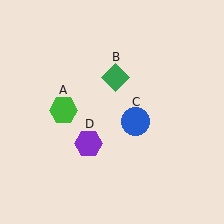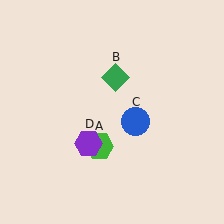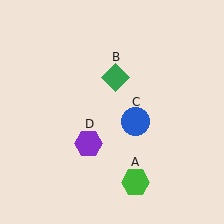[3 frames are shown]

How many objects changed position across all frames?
1 object changed position: green hexagon (object A).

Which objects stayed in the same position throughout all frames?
Green diamond (object B) and blue circle (object C) and purple hexagon (object D) remained stationary.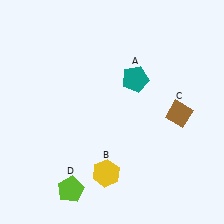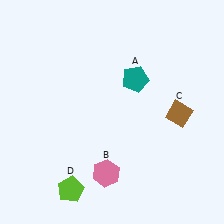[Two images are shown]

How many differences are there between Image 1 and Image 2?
There is 1 difference between the two images.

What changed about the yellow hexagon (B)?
In Image 1, B is yellow. In Image 2, it changed to pink.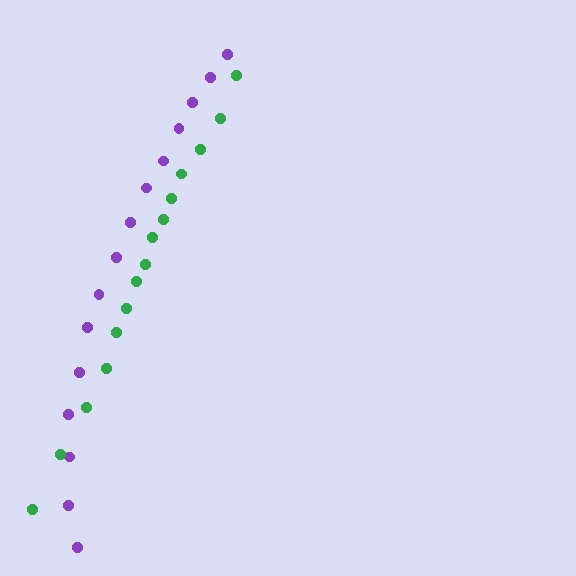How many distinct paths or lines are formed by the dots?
There are 2 distinct paths.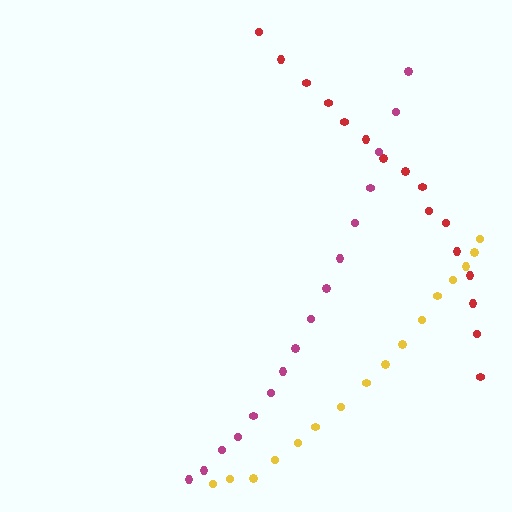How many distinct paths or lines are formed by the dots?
There are 3 distinct paths.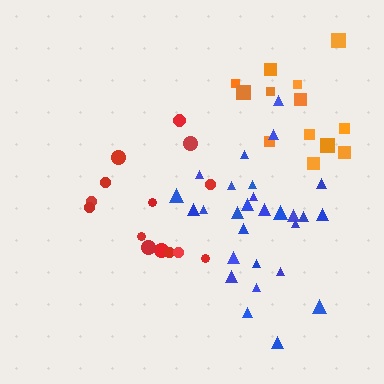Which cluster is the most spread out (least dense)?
Orange.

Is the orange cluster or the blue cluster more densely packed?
Blue.